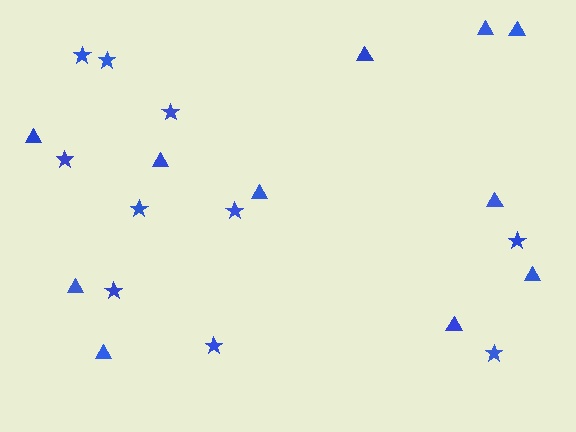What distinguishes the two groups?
There are 2 groups: one group of stars (10) and one group of triangles (11).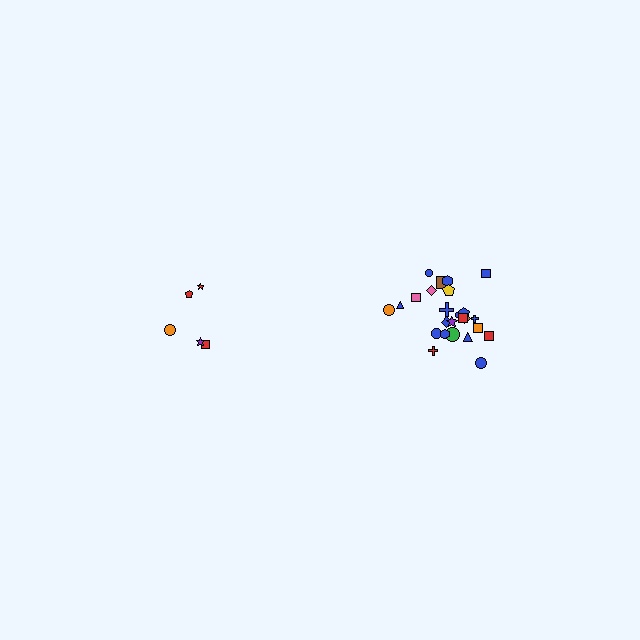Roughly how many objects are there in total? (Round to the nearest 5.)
Roughly 30 objects in total.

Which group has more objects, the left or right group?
The right group.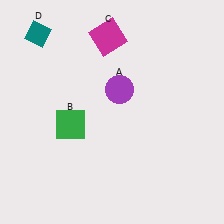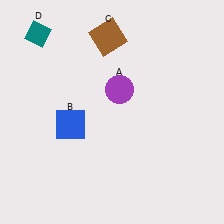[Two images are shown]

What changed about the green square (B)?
In Image 1, B is green. In Image 2, it changed to blue.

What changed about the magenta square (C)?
In Image 1, C is magenta. In Image 2, it changed to brown.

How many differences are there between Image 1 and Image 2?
There are 2 differences between the two images.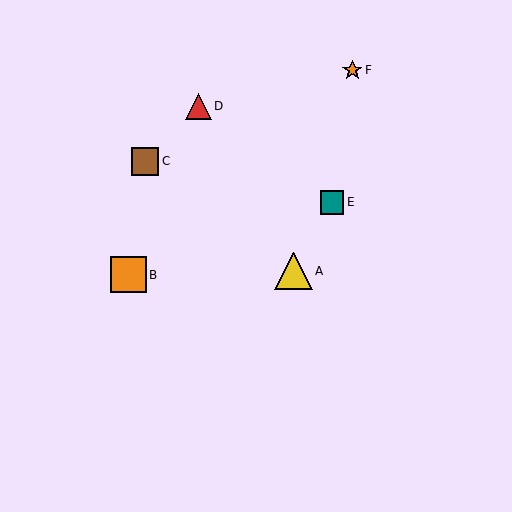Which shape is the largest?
The yellow triangle (labeled A) is the largest.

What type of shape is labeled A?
Shape A is a yellow triangle.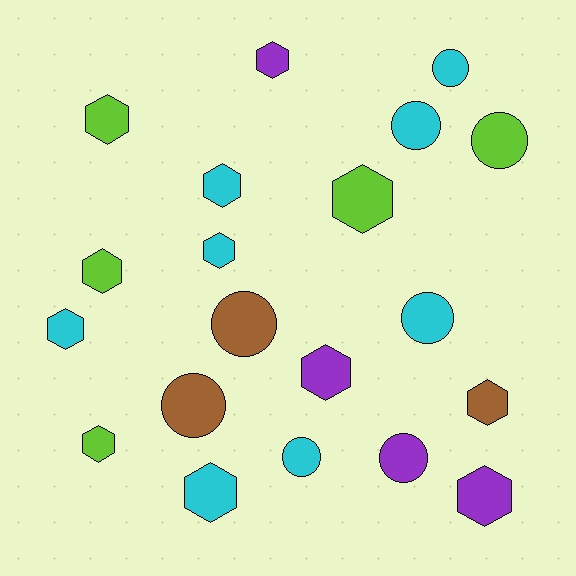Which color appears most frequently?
Cyan, with 8 objects.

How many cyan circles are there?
There are 4 cyan circles.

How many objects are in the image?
There are 20 objects.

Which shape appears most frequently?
Hexagon, with 12 objects.